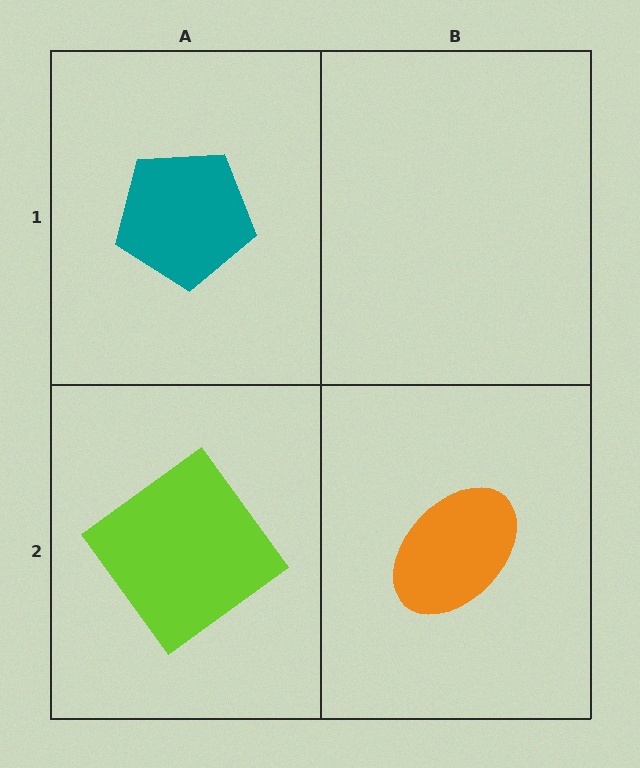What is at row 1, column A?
A teal pentagon.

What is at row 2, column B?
An orange ellipse.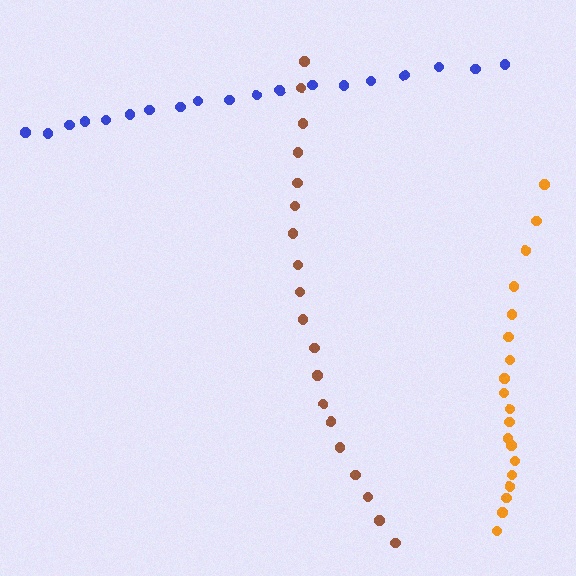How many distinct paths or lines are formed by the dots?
There are 3 distinct paths.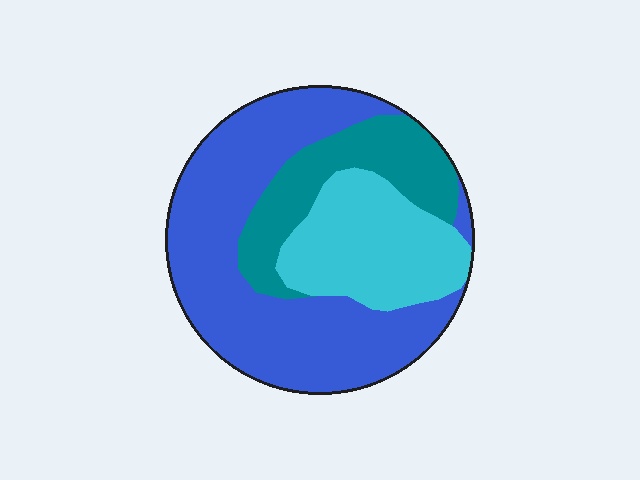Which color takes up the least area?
Teal, at roughly 20%.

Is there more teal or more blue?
Blue.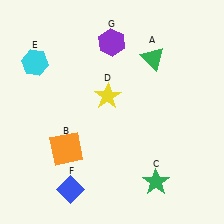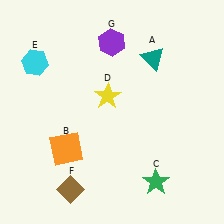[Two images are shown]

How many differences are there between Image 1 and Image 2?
There are 2 differences between the two images.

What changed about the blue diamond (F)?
In Image 1, F is blue. In Image 2, it changed to brown.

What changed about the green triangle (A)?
In Image 1, A is green. In Image 2, it changed to teal.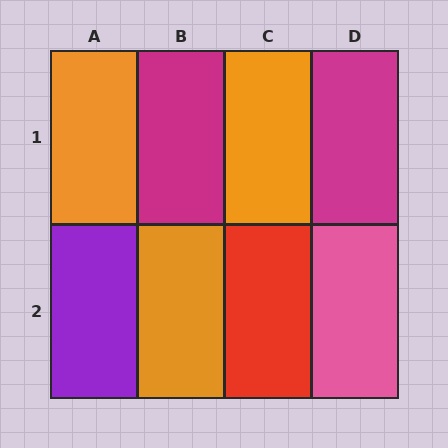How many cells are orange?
3 cells are orange.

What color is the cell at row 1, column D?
Magenta.